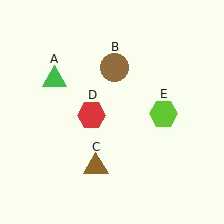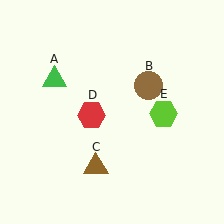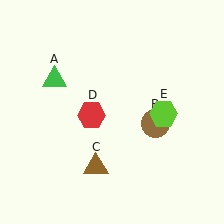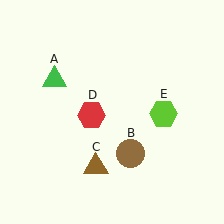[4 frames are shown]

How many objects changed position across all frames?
1 object changed position: brown circle (object B).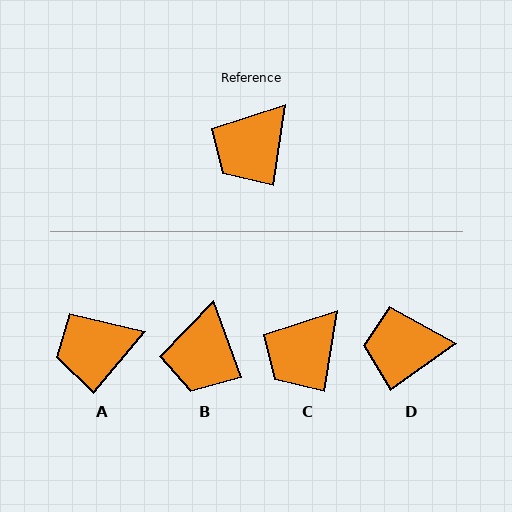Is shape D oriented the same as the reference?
No, it is off by about 46 degrees.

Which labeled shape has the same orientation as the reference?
C.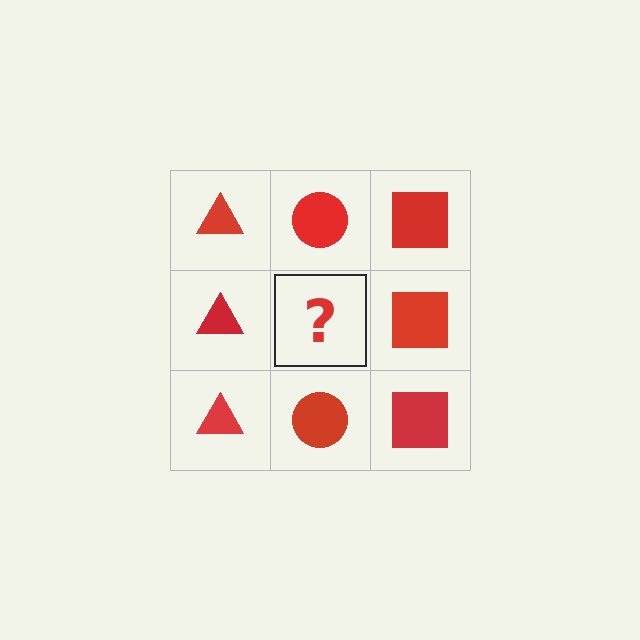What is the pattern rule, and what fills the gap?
The rule is that each column has a consistent shape. The gap should be filled with a red circle.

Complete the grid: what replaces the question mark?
The question mark should be replaced with a red circle.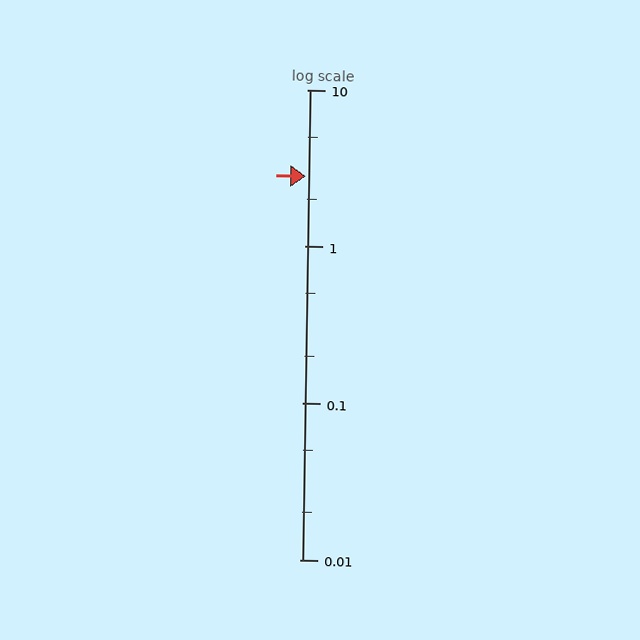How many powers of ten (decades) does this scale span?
The scale spans 3 decades, from 0.01 to 10.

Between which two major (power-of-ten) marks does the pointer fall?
The pointer is between 1 and 10.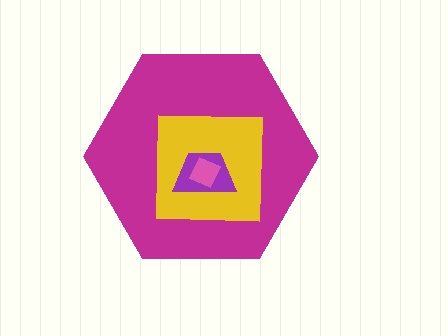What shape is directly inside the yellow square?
The purple trapezoid.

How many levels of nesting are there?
4.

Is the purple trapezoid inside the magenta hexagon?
Yes.